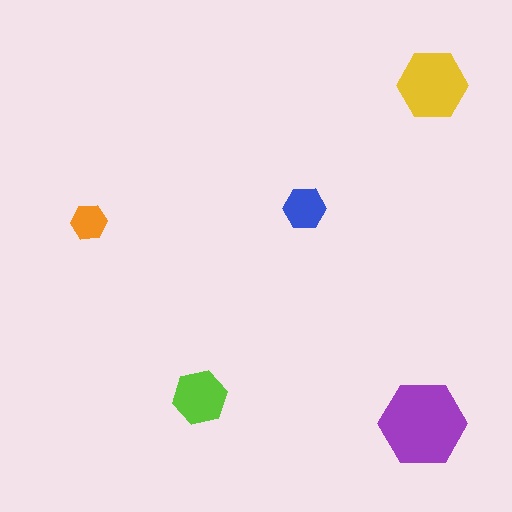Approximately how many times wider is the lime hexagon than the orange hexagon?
About 1.5 times wider.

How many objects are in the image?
There are 5 objects in the image.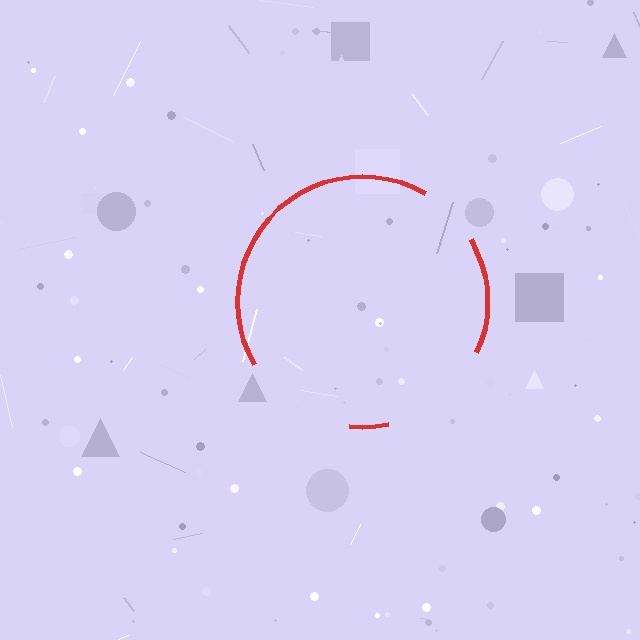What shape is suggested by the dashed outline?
The dashed outline suggests a circle.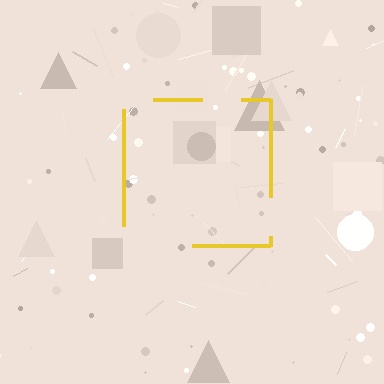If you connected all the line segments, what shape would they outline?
They would outline a square.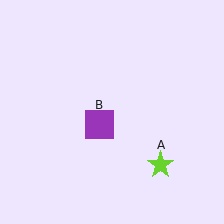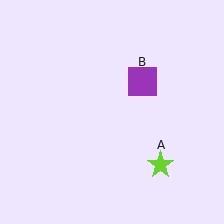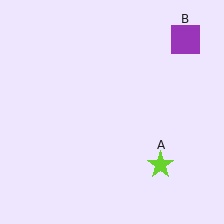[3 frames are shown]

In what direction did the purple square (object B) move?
The purple square (object B) moved up and to the right.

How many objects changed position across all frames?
1 object changed position: purple square (object B).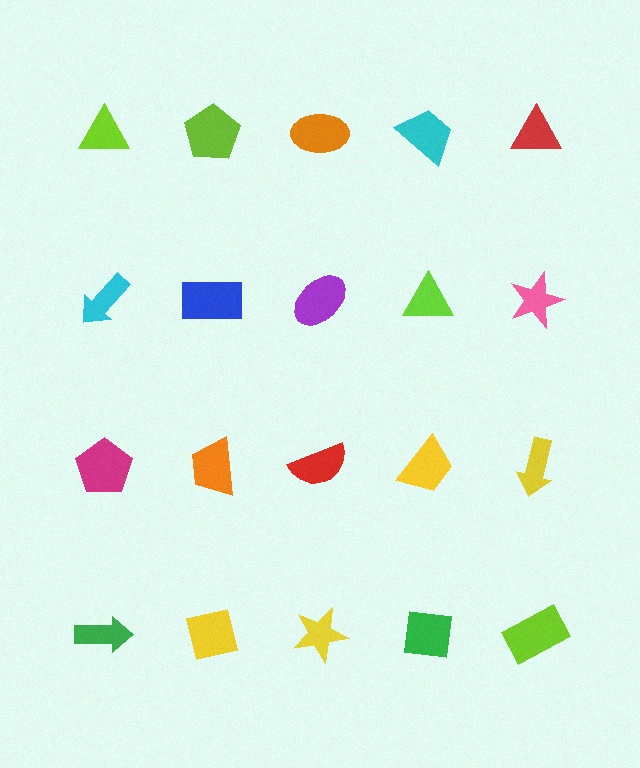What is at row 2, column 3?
A purple ellipse.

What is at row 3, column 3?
A red semicircle.